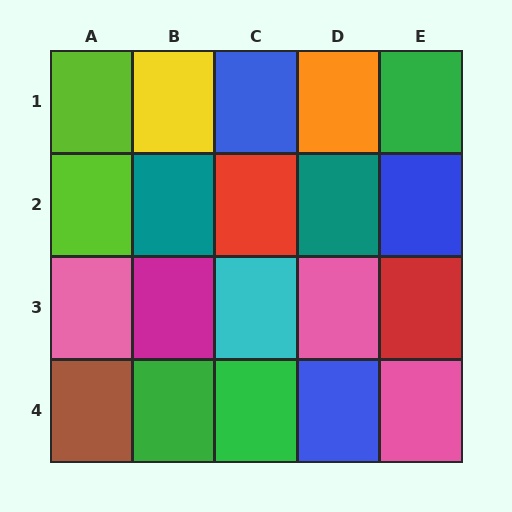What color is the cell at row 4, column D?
Blue.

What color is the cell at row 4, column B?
Green.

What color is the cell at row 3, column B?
Magenta.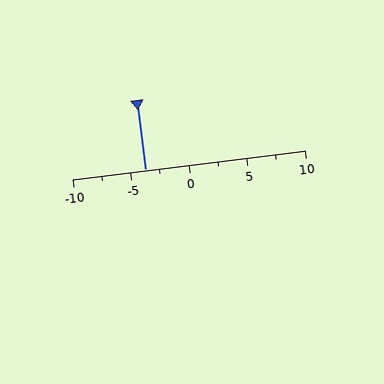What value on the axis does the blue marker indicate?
The marker indicates approximately -3.8.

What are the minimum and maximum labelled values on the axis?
The axis runs from -10 to 10.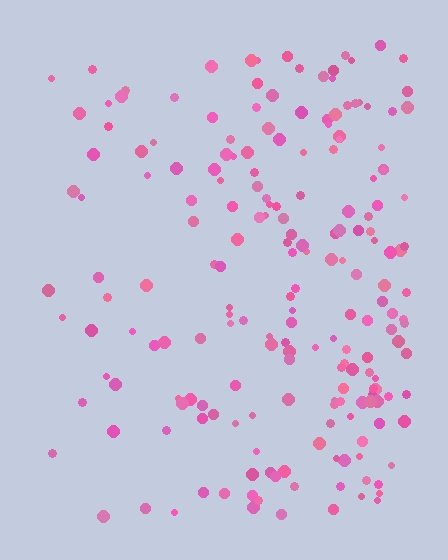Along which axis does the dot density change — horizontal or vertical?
Horizontal.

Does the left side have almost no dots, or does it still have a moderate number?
Still a moderate number, just noticeably fewer than the right.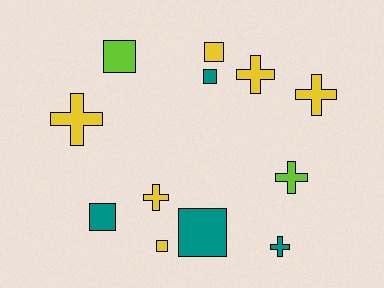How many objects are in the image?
There are 12 objects.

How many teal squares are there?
There are 3 teal squares.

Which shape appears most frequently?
Cross, with 6 objects.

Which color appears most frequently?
Yellow, with 6 objects.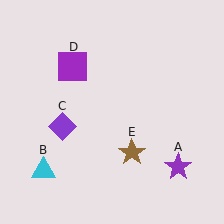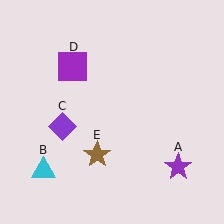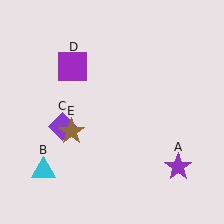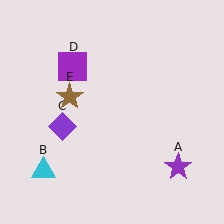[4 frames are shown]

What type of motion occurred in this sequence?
The brown star (object E) rotated clockwise around the center of the scene.